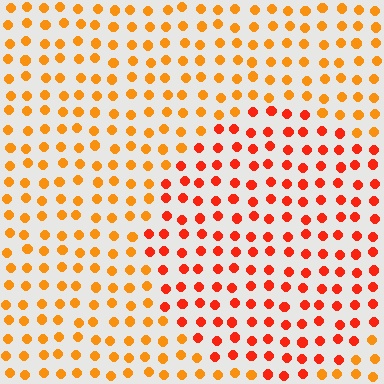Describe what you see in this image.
The image is filled with small orange elements in a uniform arrangement. A circle-shaped region is visible where the elements are tinted to a slightly different hue, forming a subtle color boundary.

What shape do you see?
I see a circle.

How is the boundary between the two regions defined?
The boundary is defined purely by a slight shift in hue (about 28 degrees). Spacing, size, and orientation are identical on both sides.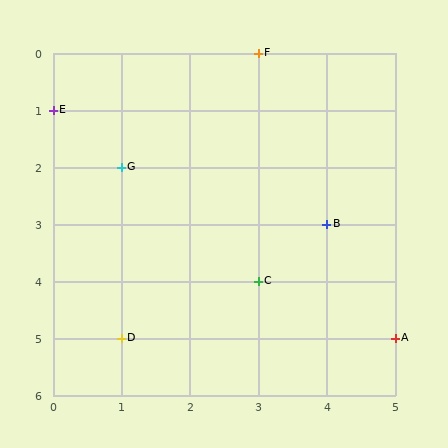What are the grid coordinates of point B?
Point B is at grid coordinates (4, 3).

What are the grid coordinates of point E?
Point E is at grid coordinates (0, 1).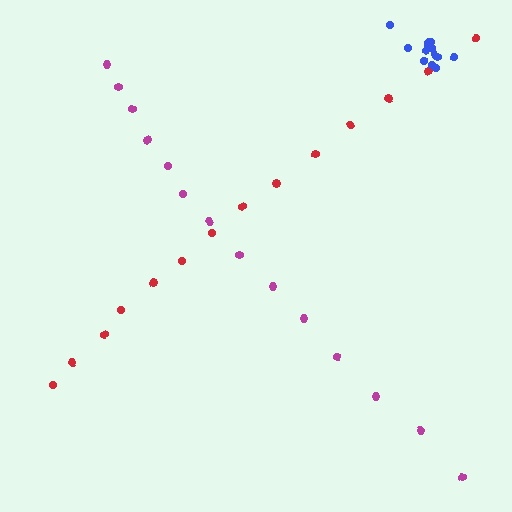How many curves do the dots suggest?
There are 3 distinct paths.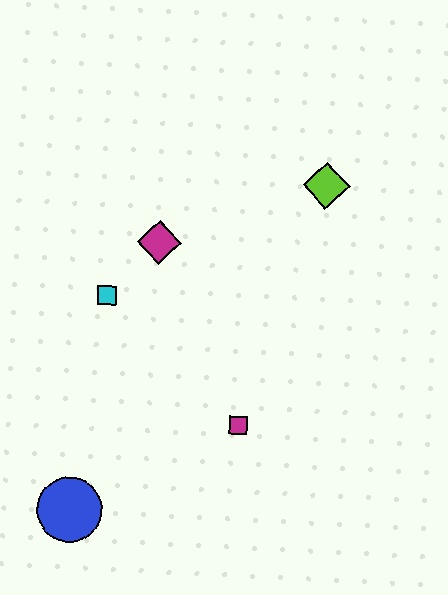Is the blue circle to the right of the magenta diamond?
No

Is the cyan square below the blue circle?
No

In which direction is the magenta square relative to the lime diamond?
The magenta square is below the lime diamond.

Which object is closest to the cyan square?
The magenta diamond is closest to the cyan square.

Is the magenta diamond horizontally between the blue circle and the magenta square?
Yes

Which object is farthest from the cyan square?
The lime diamond is farthest from the cyan square.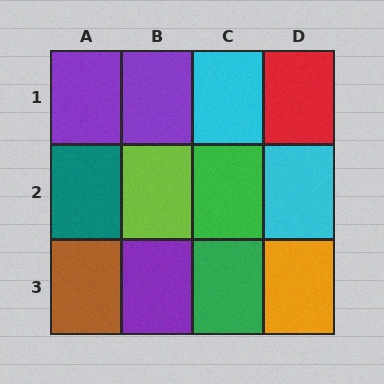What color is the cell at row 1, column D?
Red.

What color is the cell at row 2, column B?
Lime.